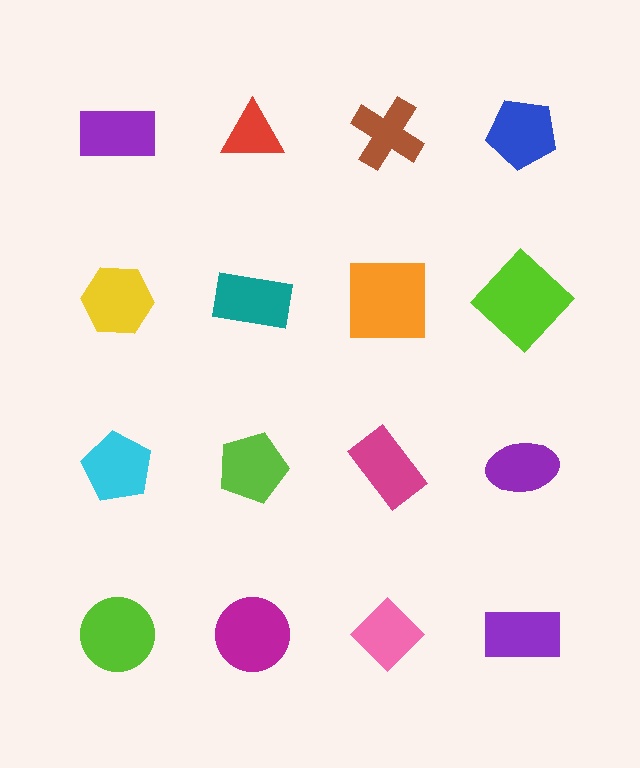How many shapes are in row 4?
4 shapes.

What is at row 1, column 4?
A blue pentagon.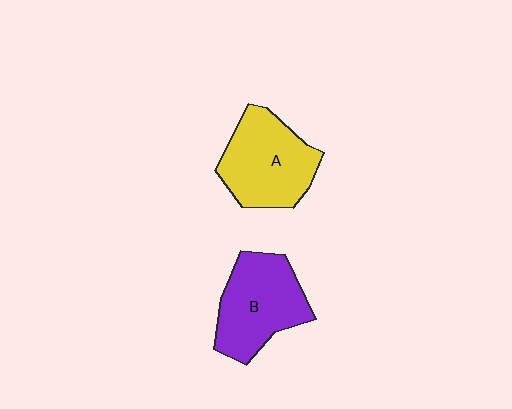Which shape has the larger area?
Shape A (yellow).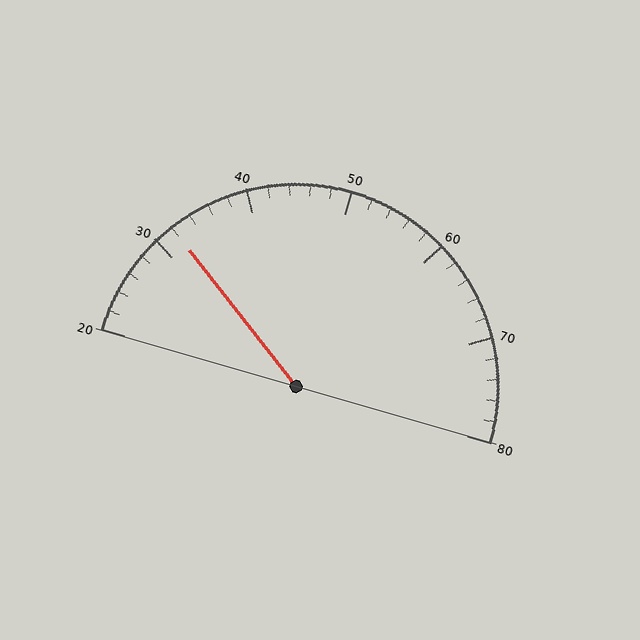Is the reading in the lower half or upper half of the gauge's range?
The reading is in the lower half of the range (20 to 80).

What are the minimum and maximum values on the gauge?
The gauge ranges from 20 to 80.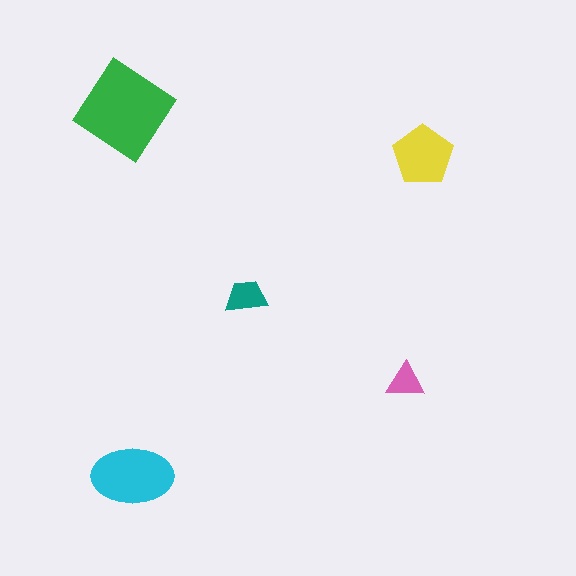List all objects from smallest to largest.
The pink triangle, the teal trapezoid, the yellow pentagon, the cyan ellipse, the green diamond.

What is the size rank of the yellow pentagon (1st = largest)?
3rd.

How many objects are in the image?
There are 5 objects in the image.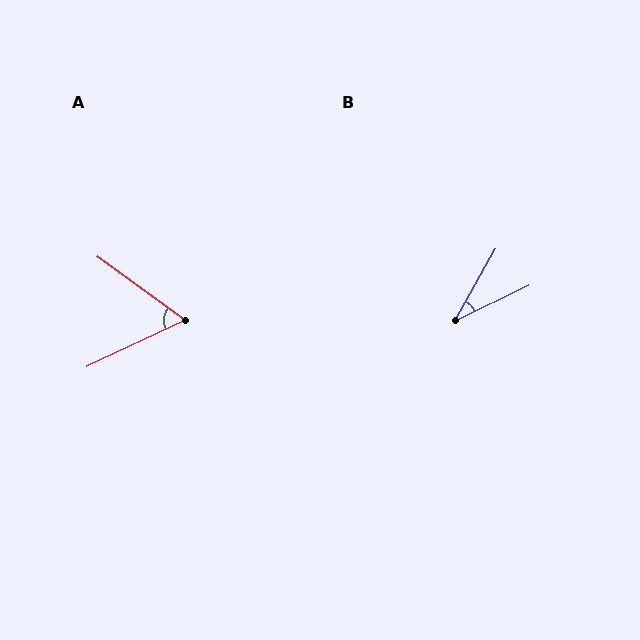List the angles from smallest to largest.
B (35°), A (61°).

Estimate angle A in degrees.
Approximately 61 degrees.